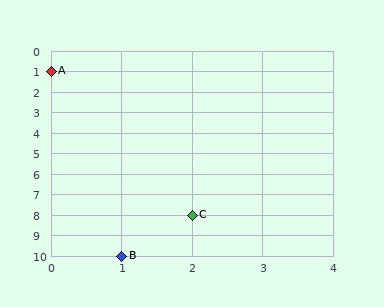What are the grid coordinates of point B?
Point B is at grid coordinates (1, 10).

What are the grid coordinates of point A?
Point A is at grid coordinates (0, 1).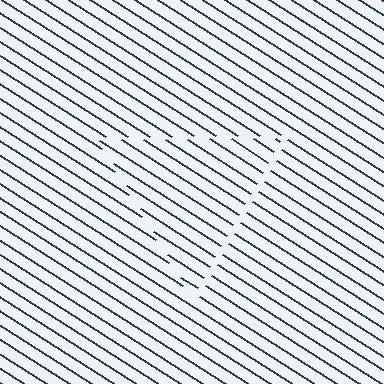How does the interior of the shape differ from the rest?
The interior of the shape contains the same grating, shifted by half a period — the contour is defined by the phase discontinuity where line-ends from the inner and outer gratings abut.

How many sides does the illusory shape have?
3 sides — the line-ends trace a triangle.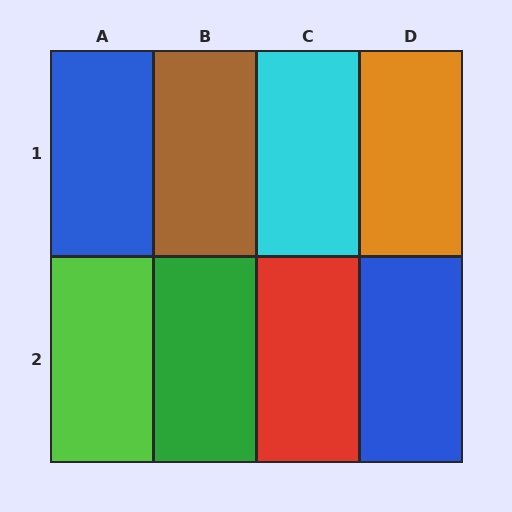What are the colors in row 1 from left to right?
Blue, brown, cyan, orange.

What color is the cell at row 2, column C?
Red.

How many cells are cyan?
1 cell is cyan.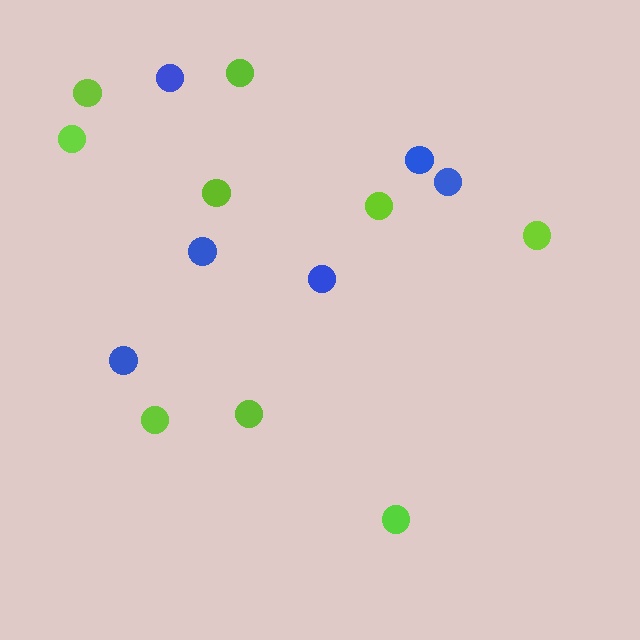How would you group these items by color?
There are 2 groups: one group of lime circles (9) and one group of blue circles (6).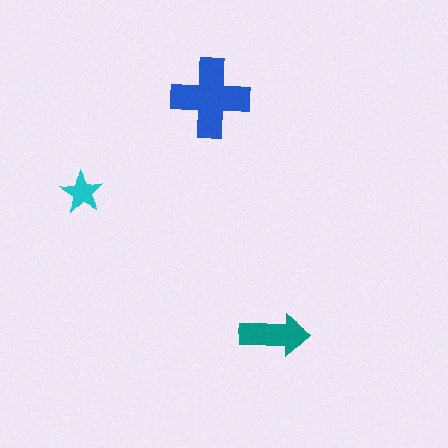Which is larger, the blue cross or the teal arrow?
The blue cross.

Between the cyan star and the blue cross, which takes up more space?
The blue cross.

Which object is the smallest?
The cyan star.